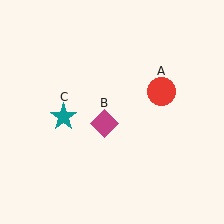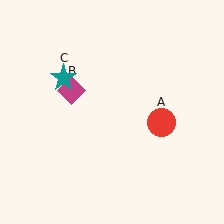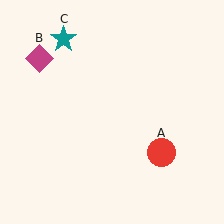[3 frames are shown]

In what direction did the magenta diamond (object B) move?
The magenta diamond (object B) moved up and to the left.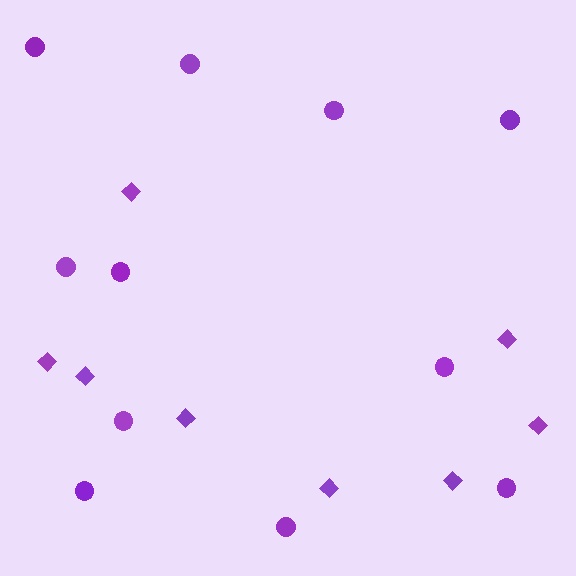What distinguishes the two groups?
There are 2 groups: one group of diamonds (8) and one group of circles (11).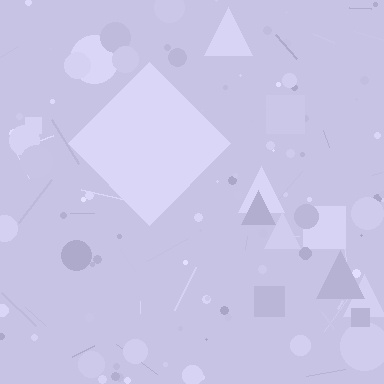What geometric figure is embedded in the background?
A diamond is embedded in the background.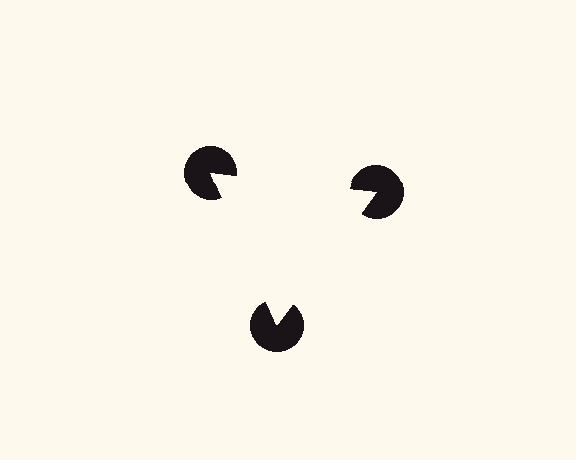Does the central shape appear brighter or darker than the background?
It typically appears slightly brighter than the background, even though no actual brightness change is drawn.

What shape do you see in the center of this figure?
An illusory triangle — its edges are inferred from the aligned wedge cuts in the pac-man discs, not physically drawn.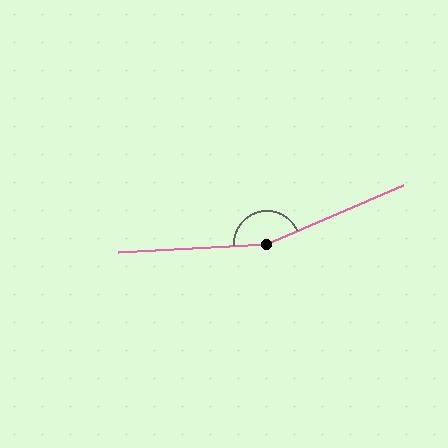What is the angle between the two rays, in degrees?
Approximately 160 degrees.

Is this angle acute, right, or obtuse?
It is obtuse.